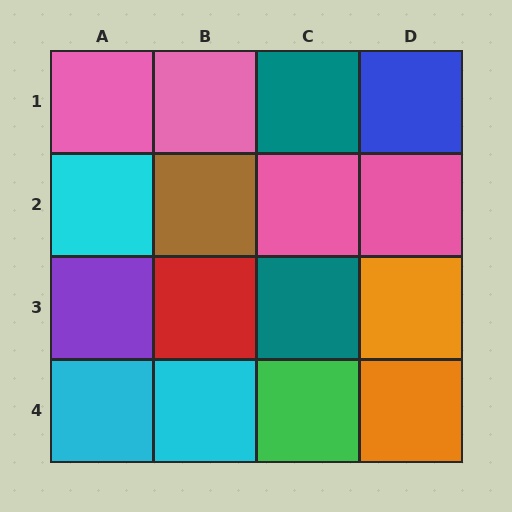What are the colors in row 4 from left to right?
Cyan, cyan, green, orange.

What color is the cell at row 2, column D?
Pink.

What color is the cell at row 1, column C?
Teal.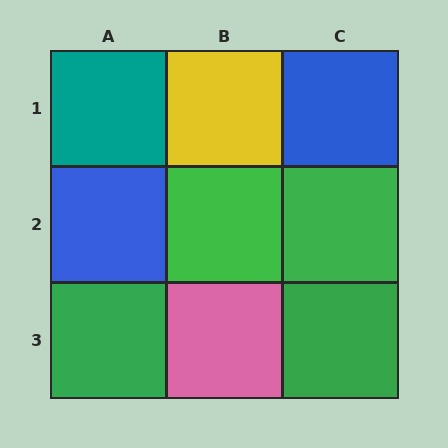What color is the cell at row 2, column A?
Blue.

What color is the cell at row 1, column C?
Blue.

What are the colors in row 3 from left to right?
Green, pink, green.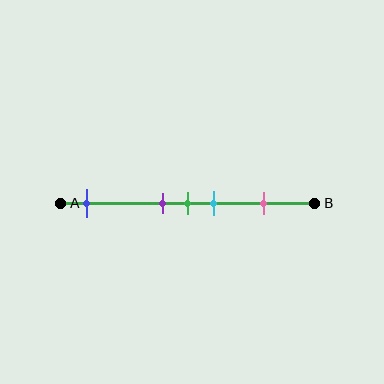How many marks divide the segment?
There are 5 marks dividing the segment.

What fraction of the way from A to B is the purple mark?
The purple mark is approximately 40% (0.4) of the way from A to B.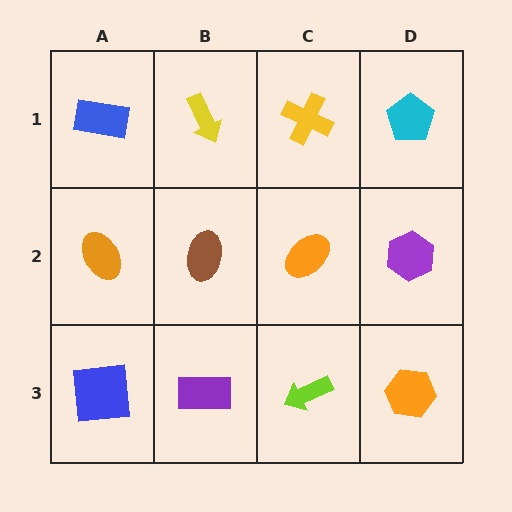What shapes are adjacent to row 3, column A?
An orange ellipse (row 2, column A), a purple rectangle (row 3, column B).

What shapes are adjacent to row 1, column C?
An orange ellipse (row 2, column C), a yellow arrow (row 1, column B), a cyan pentagon (row 1, column D).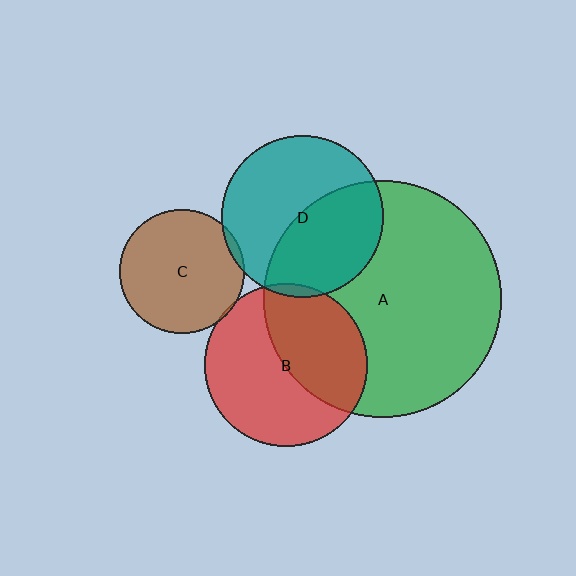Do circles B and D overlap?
Yes.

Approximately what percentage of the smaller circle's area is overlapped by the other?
Approximately 5%.